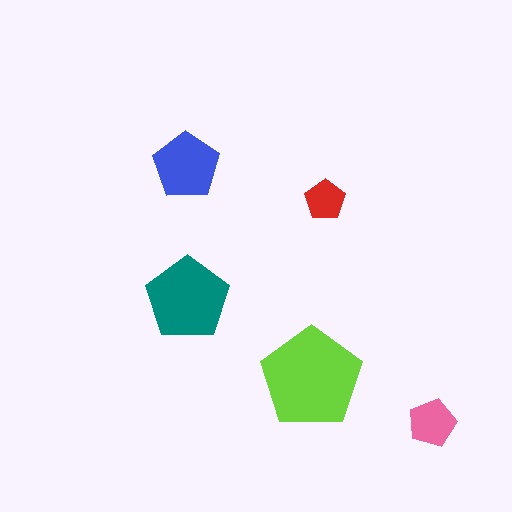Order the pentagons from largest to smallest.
the lime one, the teal one, the blue one, the pink one, the red one.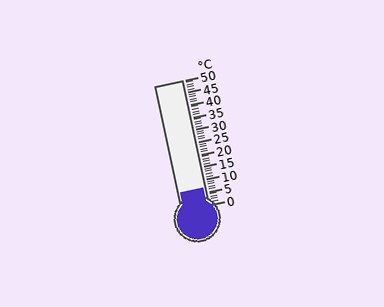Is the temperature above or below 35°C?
The temperature is below 35°C.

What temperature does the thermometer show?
The thermometer shows approximately 7°C.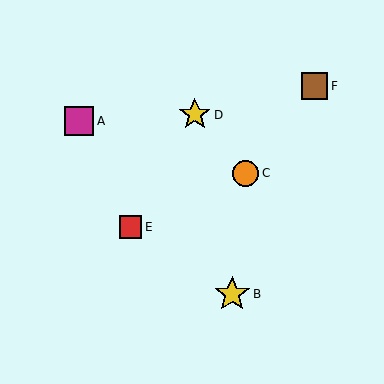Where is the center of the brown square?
The center of the brown square is at (315, 86).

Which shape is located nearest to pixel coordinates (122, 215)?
The red square (labeled E) at (131, 227) is nearest to that location.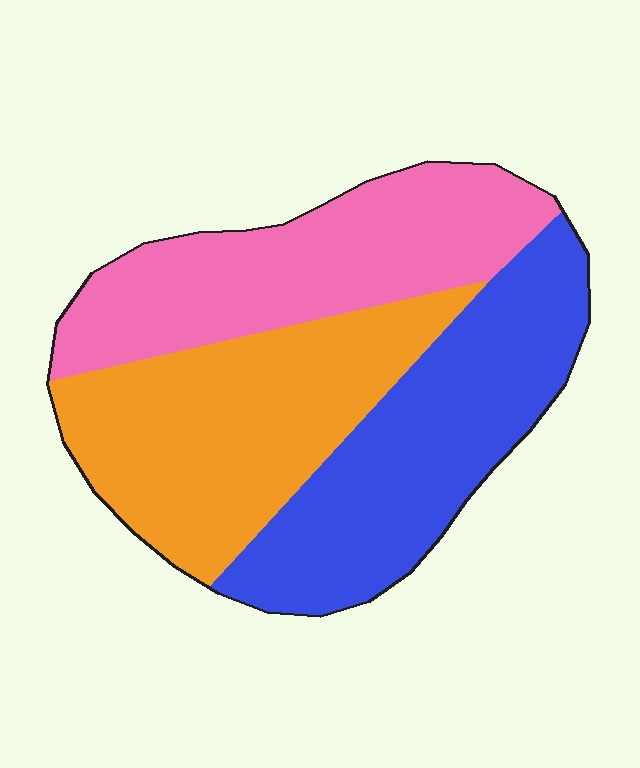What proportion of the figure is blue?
Blue takes up about one third (1/3) of the figure.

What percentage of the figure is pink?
Pink covers 31% of the figure.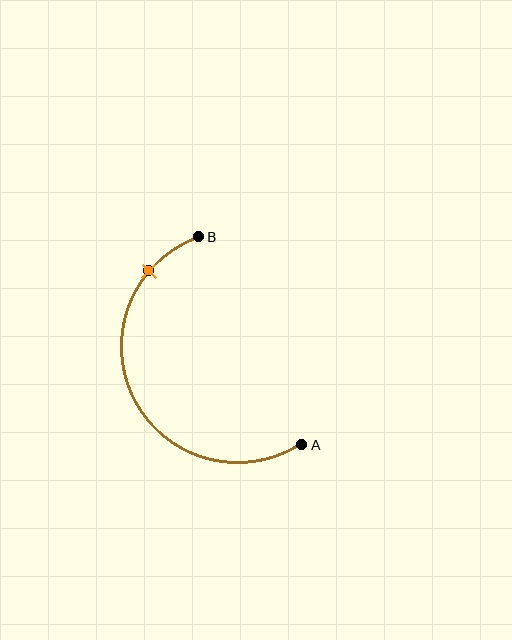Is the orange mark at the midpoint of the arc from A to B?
No. The orange mark lies on the arc but is closer to endpoint B. The arc midpoint would be at the point on the curve equidistant along the arc from both A and B.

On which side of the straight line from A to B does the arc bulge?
The arc bulges to the left of the straight line connecting A and B.